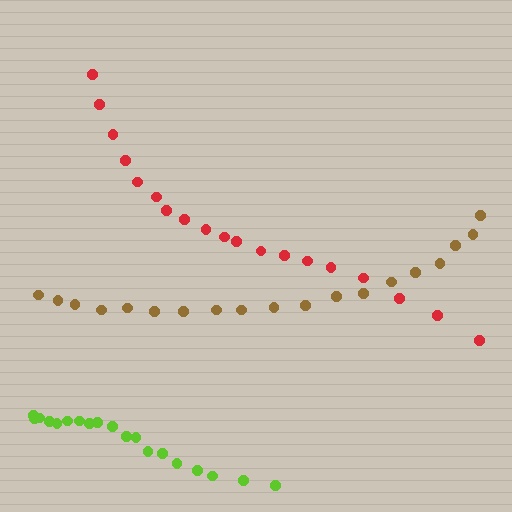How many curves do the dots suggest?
There are 3 distinct paths.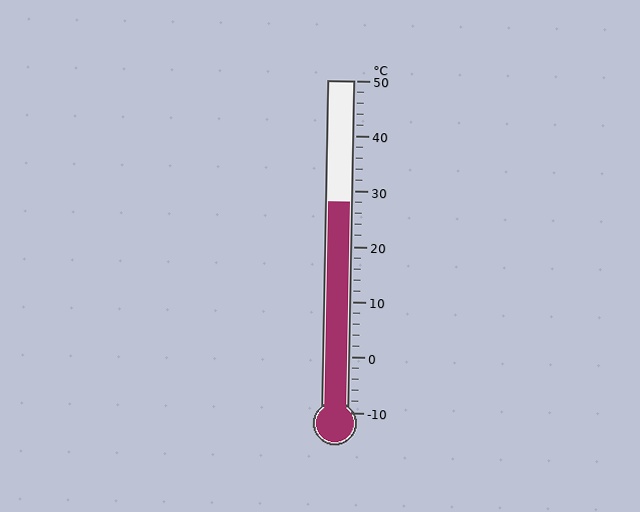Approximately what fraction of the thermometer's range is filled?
The thermometer is filled to approximately 65% of its range.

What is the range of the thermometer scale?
The thermometer scale ranges from -10°C to 50°C.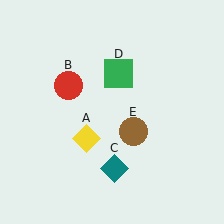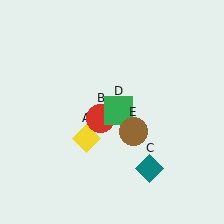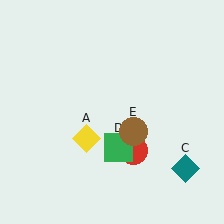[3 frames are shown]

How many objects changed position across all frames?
3 objects changed position: red circle (object B), teal diamond (object C), green square (object D).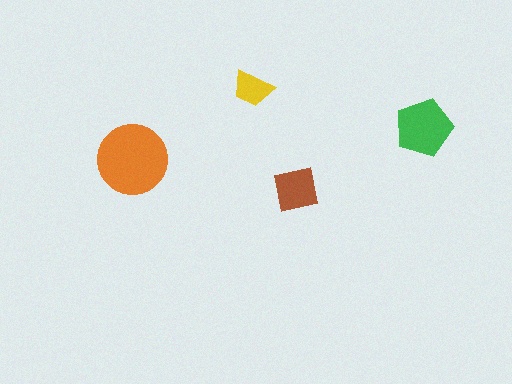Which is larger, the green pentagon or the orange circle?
The orange circle.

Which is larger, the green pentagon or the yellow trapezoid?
The green pentagon.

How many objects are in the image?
There are 4 objects in the image.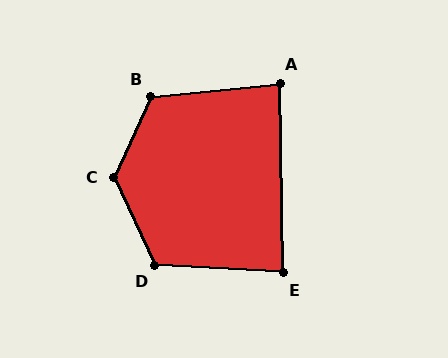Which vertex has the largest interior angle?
C, at approximately 130 degrees.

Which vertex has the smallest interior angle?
A, at approximately 85 degrees.